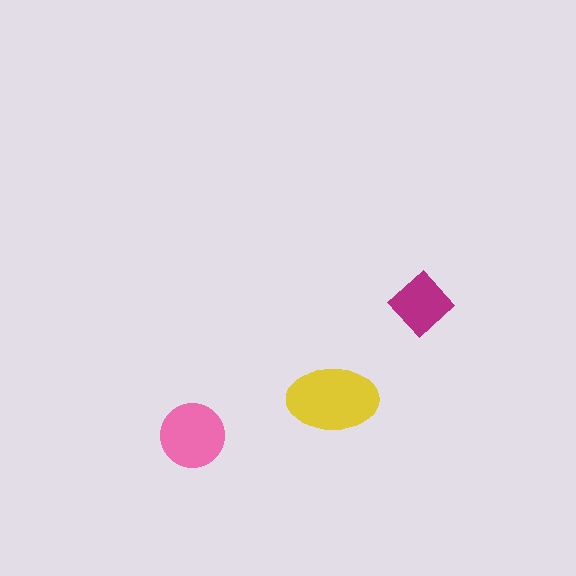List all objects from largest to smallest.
The yellow ellipse, the pink circle, the magenta diamond.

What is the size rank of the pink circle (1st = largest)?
2nd.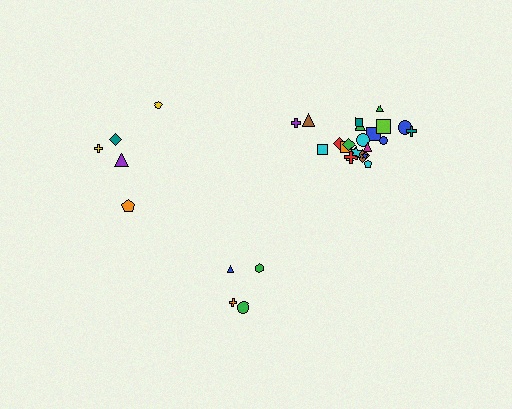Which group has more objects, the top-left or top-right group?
The top-right group.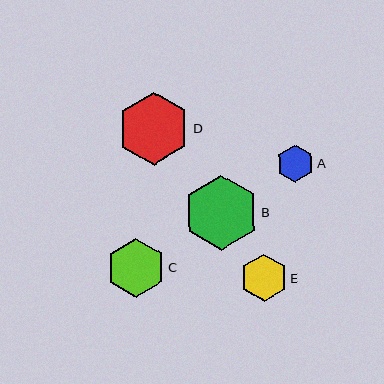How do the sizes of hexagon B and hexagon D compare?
Hexagon B and hexagon D are approximately the same size.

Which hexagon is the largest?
Hexagon B is the largest with a size of approximately 75 pixels.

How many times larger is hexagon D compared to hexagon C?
Hexagon D is approximately 1.2 times the size of hexagon C.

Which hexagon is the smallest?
Hexagon A is the smallest with a size of approximately 37 pixels.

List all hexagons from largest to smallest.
From largest to smallest: B, D, C, E, A.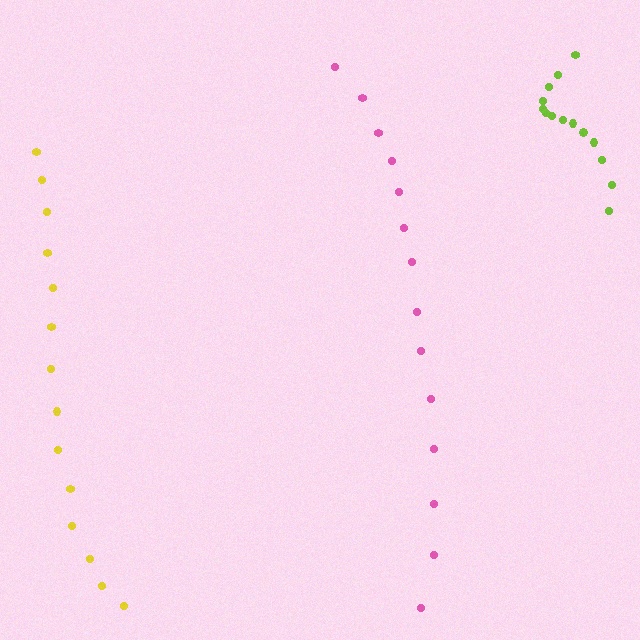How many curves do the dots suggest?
There are 3 distinct paths.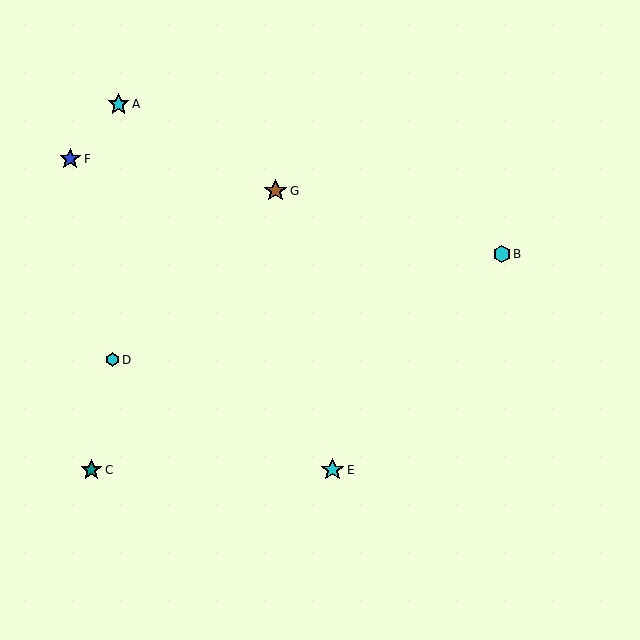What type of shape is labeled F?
Shape F is a blue star.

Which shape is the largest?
The brown star (labeled G) is the largest.